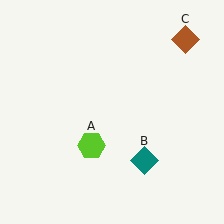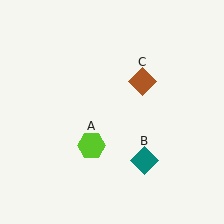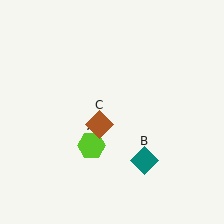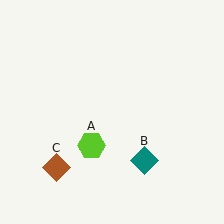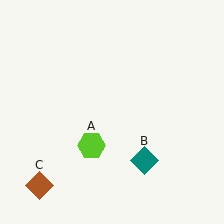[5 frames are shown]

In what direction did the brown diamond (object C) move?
The brown diamond (object C) moved down and to the left.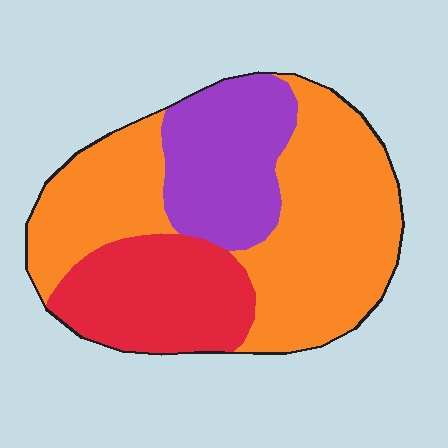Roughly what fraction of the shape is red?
Red takes up about one quarter (1/4) of the shape.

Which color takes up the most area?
Orange, at roughly 55%.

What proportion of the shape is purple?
Purple covers 23% of the shape.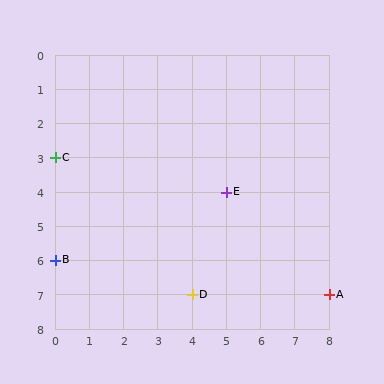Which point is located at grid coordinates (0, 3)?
Point C is at (0, 3).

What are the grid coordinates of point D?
Point D is at grid coordinates (4, 7).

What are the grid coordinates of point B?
Point B is at grid coordinates (0, 6).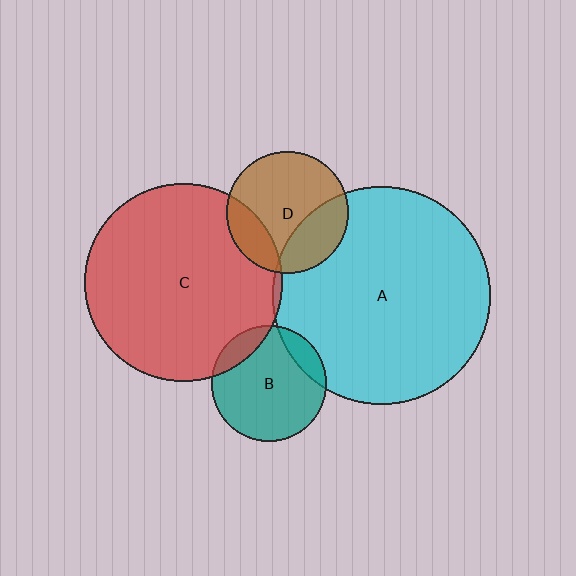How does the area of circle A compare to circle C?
Approximately 1.2 times.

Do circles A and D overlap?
Yes.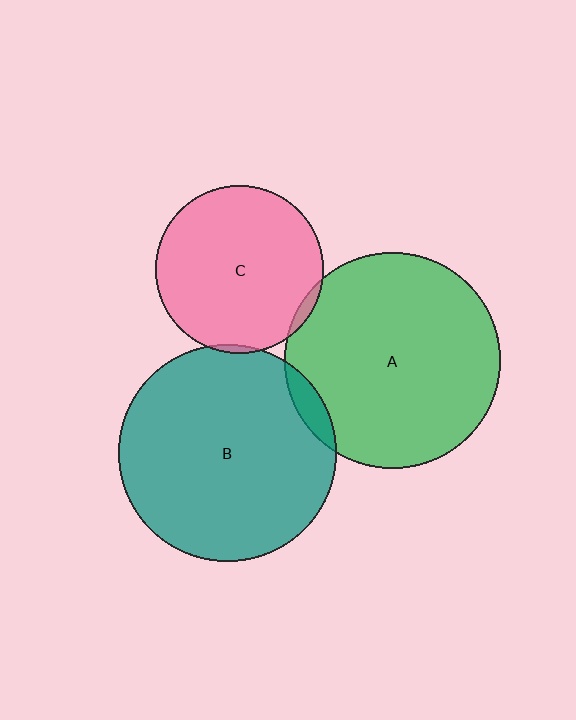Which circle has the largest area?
Circle B (teal).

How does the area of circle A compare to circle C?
Approximately 1.6 times.